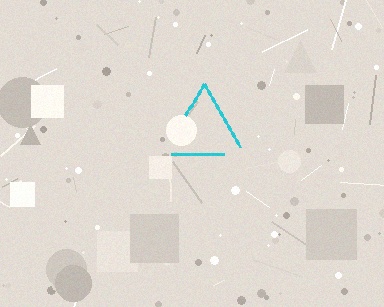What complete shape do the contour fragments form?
The contour fragments form a triangle.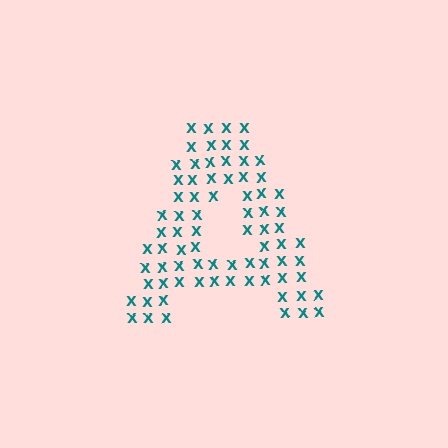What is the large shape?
The large shape is the letter A.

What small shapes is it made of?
It is made of small letter X's.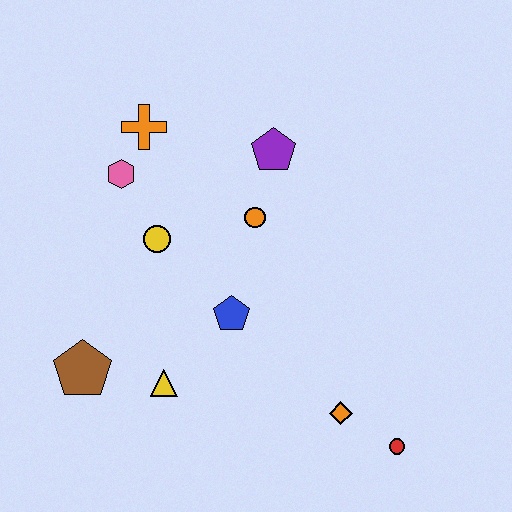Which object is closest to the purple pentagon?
The orange circle is closest to the purple pentagon.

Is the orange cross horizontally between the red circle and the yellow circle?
No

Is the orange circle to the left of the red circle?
Yes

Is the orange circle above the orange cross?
No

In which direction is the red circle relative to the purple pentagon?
The red circle is below the purple pentagon.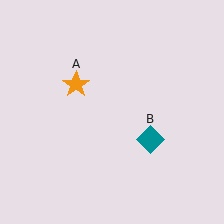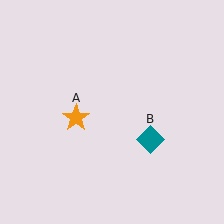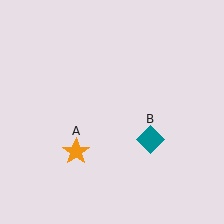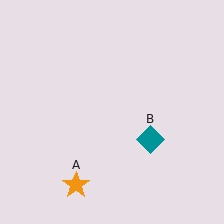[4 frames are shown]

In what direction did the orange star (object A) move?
The orange star (object A) moved down.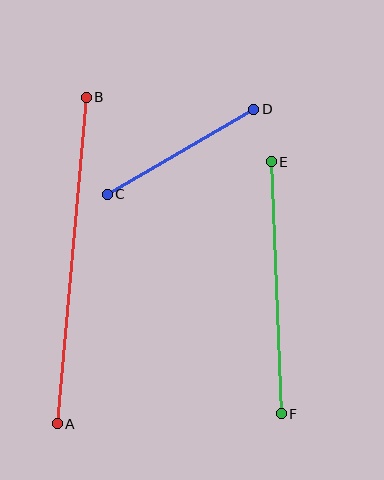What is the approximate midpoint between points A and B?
The midpoint is at approximately (72, 260) pixels.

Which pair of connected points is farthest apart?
Points A and B are farthest apart.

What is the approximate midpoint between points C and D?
The midpoint is at approximately (181, 152) pixels.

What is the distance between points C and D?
The distance is approximately 169 pixels.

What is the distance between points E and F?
The distance is approximately 252 pixels.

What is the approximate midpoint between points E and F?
The midpoint is at approximately (276, 288) pixels.